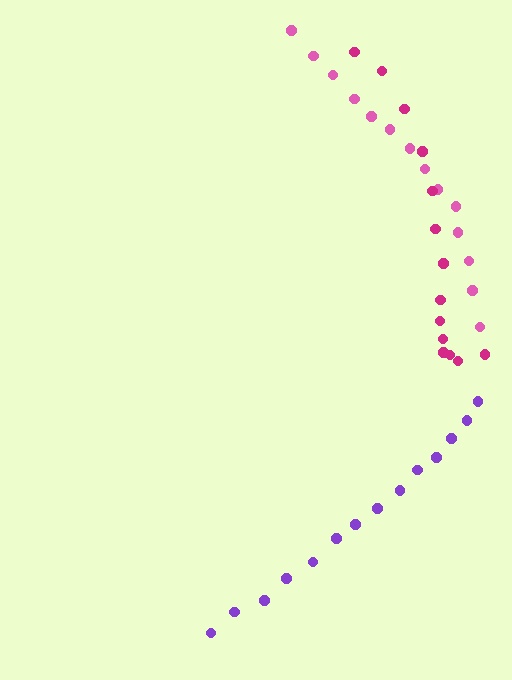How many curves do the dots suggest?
There are 3 distinct paths.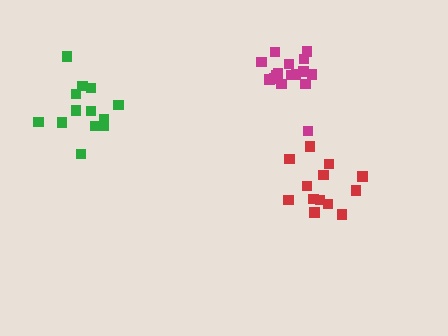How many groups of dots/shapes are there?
There are 3 groups.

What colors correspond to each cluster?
The clusters are colored: green, red, magenta.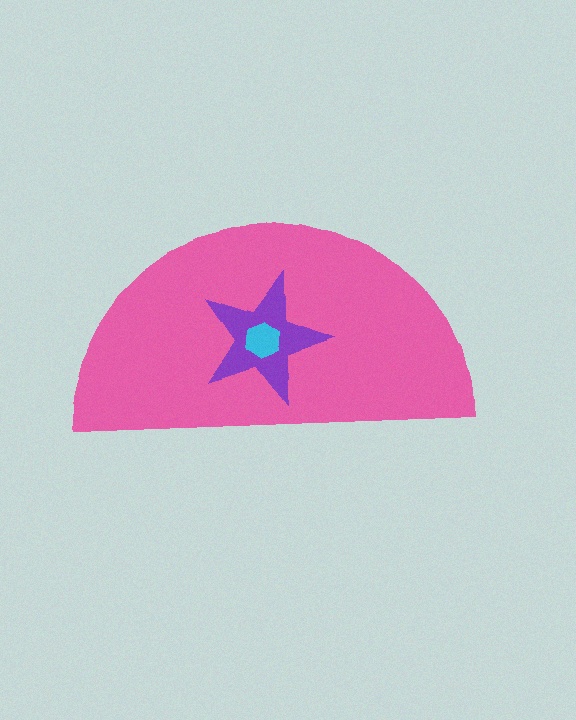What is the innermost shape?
The cyan hexagon.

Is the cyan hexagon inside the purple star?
Yes.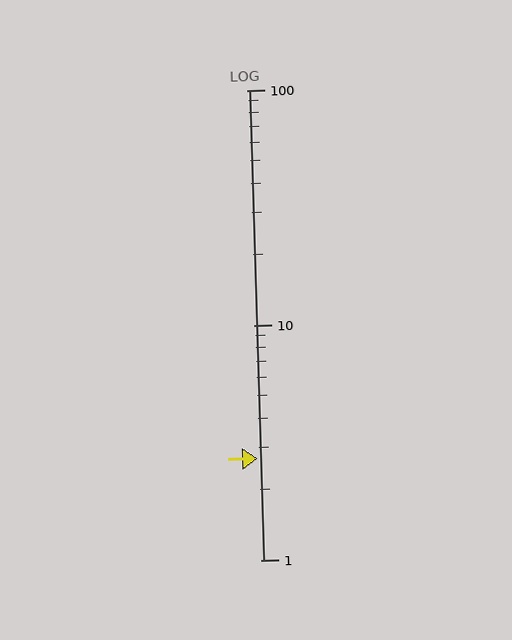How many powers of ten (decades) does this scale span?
The scale spans 2 decades, from 1 to 100.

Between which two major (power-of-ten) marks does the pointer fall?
The pointer is between 1 and 10.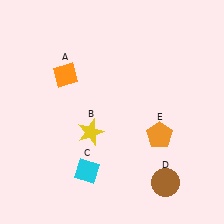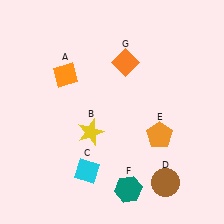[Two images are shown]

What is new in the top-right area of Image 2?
An orange diamond (G) was added in the top-right area of Image 2.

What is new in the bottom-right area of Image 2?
A teal hexagon (F) was added in the bottom-right area of Image 2.